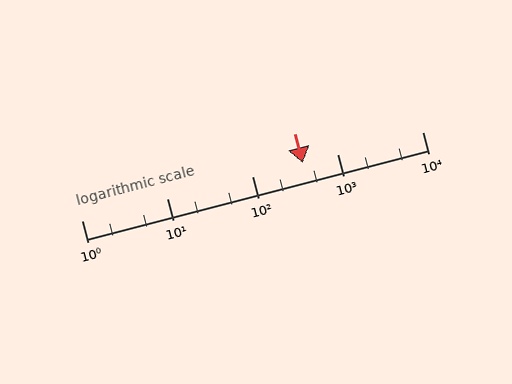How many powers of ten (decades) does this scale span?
The scale spans 4 decades, from 1 to 10000.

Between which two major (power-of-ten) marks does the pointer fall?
The pointer is between 100 and 1000.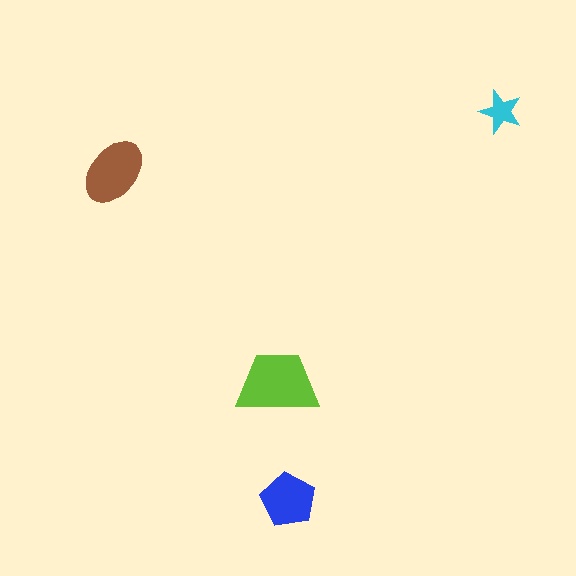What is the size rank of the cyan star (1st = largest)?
4th.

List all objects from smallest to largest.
The cyan star, the blue pentagon, the brown ellipse, the lime trapezoid.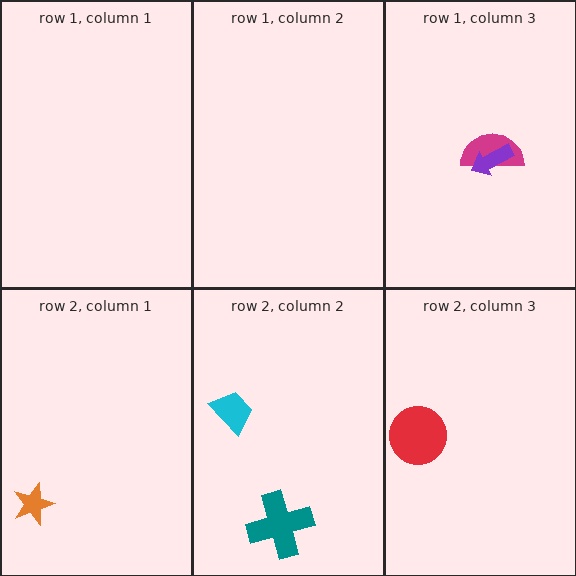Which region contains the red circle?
The row 2, column 3 region.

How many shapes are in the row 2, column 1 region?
1.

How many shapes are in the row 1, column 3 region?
2.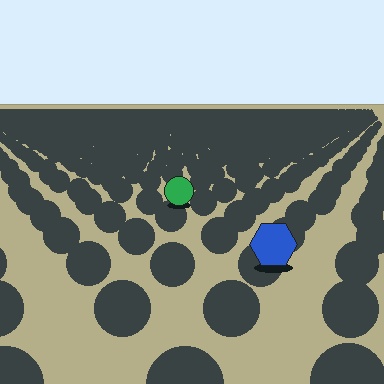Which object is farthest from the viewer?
The green circle is farthest from the viewer. It appears smaller and the ground texture around it is denser.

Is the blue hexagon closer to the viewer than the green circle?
Yes. The blue hexagon is closer — you can tell from the texture gradient: the ground texture is coarser near it.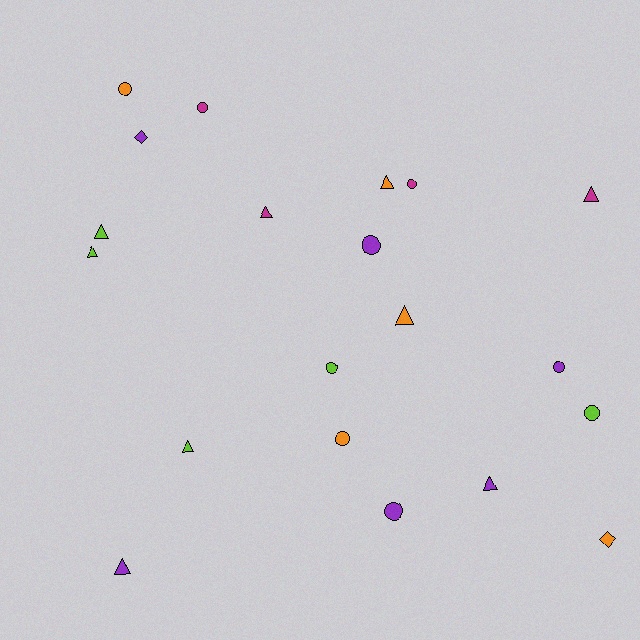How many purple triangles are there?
There are 2 purple triangles.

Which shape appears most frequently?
Circle, with 9 objects.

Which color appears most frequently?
Purple, with 6 objects.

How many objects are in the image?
There are 20 objects.